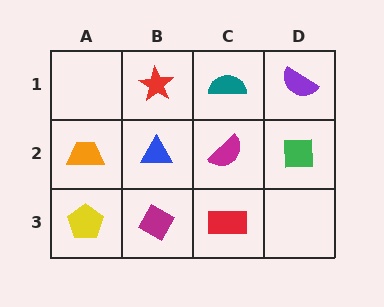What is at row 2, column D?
A green square.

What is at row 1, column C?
A teal semicircle.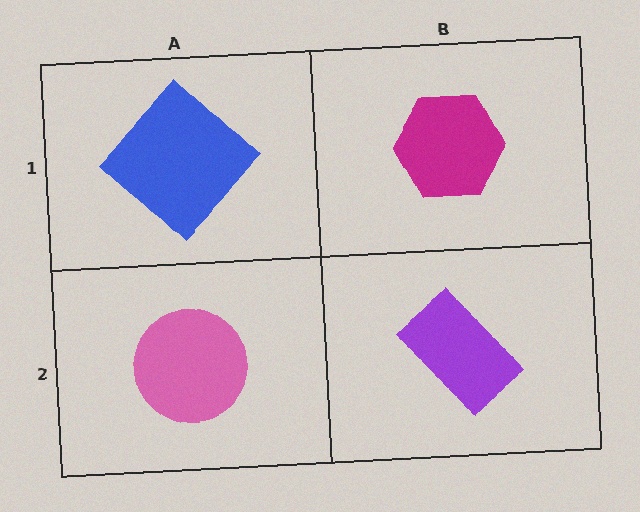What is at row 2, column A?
A pink circle.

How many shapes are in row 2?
2 shapes.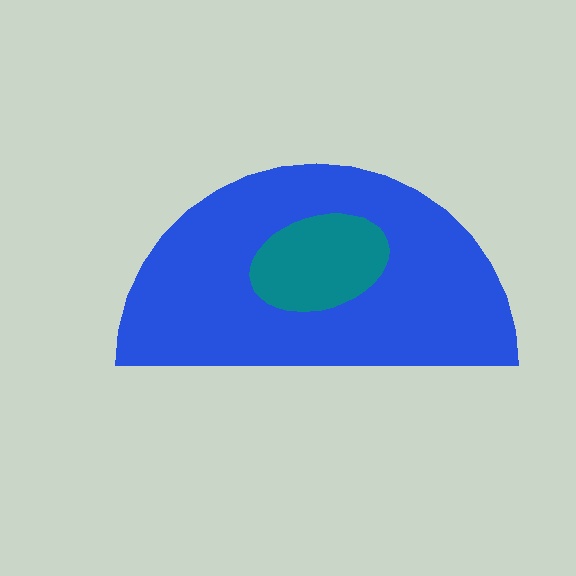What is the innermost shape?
The teal ellipse.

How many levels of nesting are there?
2.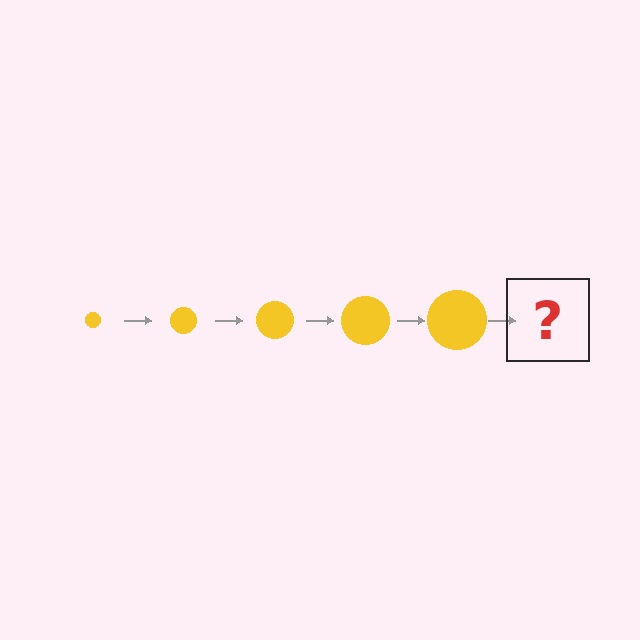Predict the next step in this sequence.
The next step is a yellow circle, larger than the previous one.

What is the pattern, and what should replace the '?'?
The pattern is that the circle gets progressively larger each step. The '?' should be a yellow circle, larger than the previous one.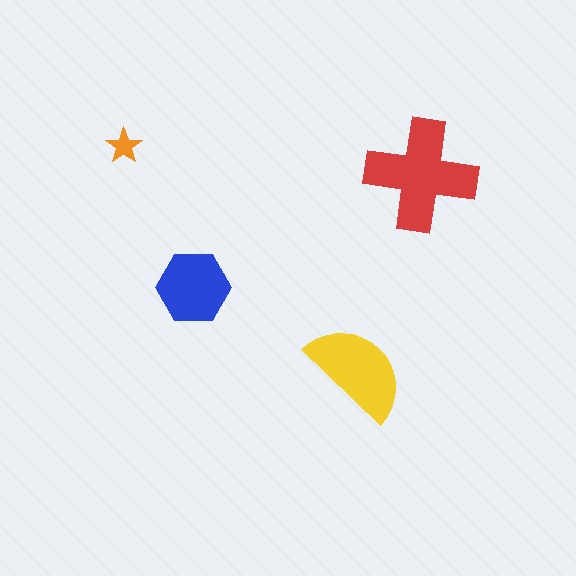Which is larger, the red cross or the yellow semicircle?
The red cross.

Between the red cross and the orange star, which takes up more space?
The red cross.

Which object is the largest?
The red cross.